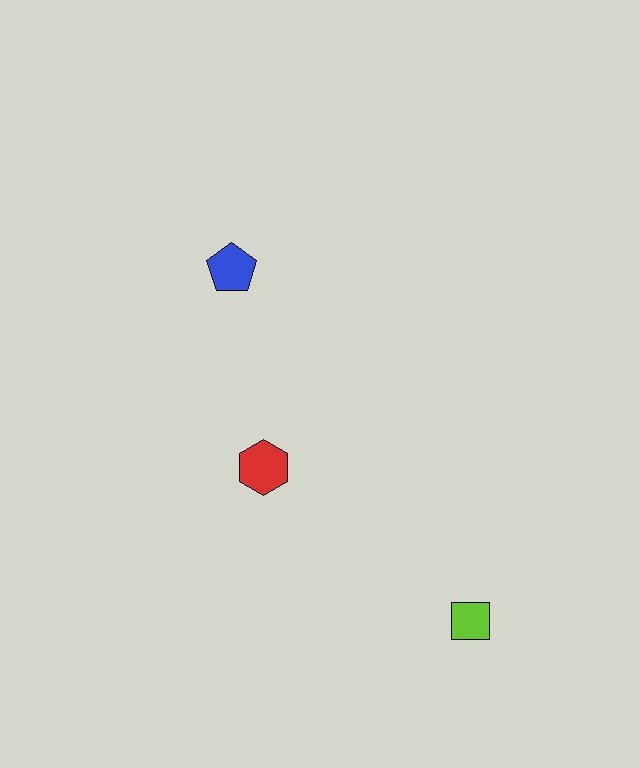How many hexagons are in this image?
There is 1 hexagon.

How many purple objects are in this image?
There are no purple objects.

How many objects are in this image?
There are 3 objects.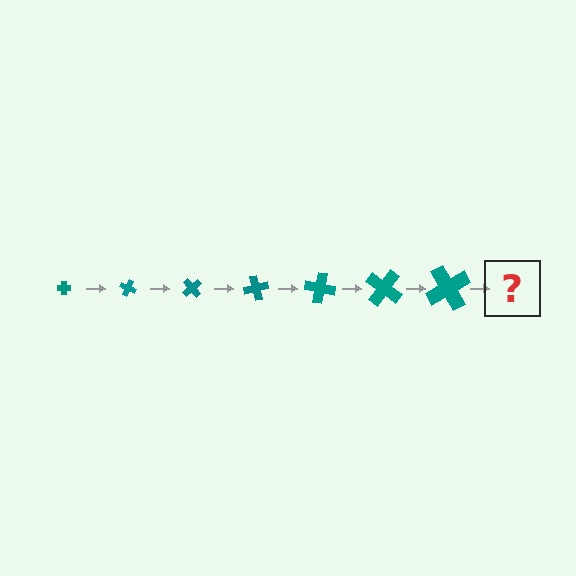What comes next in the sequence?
The next element should be a cross, larger than the previous one and rotated 175 degrees from the start.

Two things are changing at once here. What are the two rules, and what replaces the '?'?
The two rules are that the cross grows larger each step and it rotates 25 degrees each step. The '?' should be a cross, larger than the previous one and rotated 175 degrees from the start.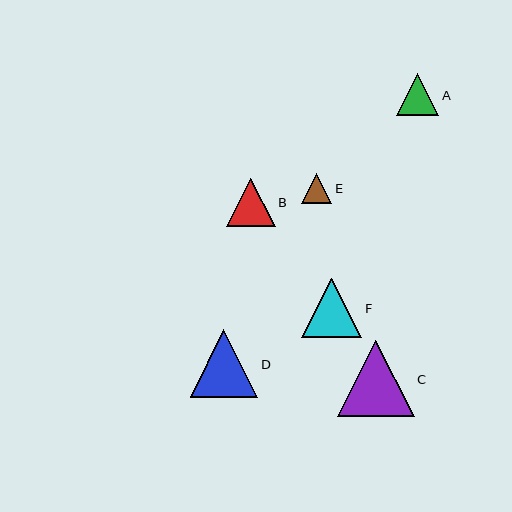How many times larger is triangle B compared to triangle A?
Triangle B is approximately 1.2 times the size of triangle A.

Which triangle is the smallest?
Triangle E is the smallest with a size of approximately 30 pixels.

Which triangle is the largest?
Triangle C is the largest with a size of approximately 77 pixels.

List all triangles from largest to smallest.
From largest to smallest: C, D, F, B, A, E.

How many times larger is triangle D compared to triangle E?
Triangle D is approximately 2.2 times the size of triangle E.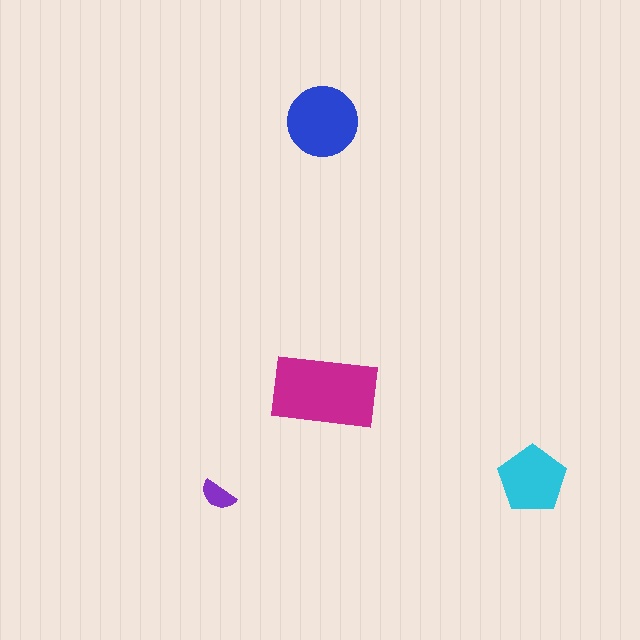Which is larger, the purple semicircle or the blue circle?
The blue circle.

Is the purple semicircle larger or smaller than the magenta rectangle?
Smaller.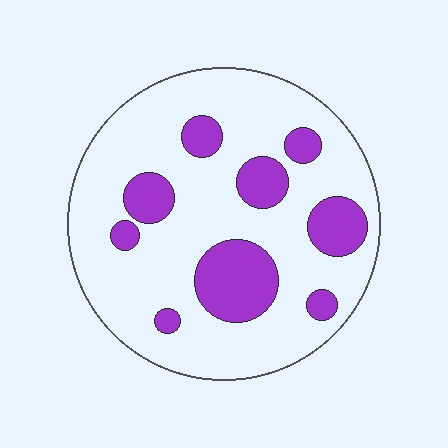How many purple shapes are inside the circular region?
9.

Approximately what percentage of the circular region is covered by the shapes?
Approximately 25%.